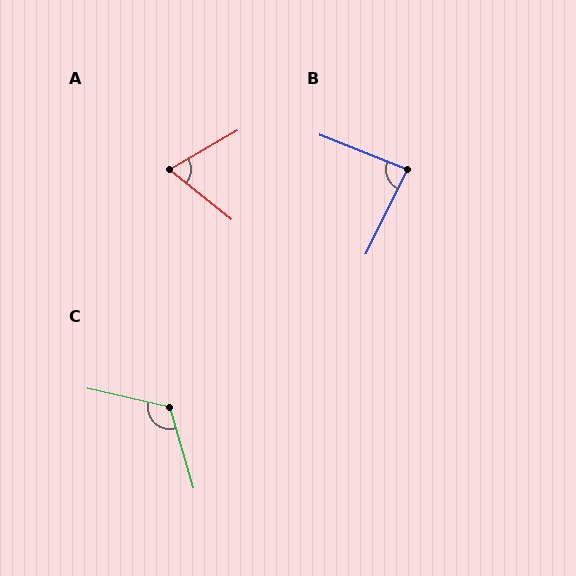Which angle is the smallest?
A, at approximately 68 degrees.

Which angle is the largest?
C, at approximately 118 degrees.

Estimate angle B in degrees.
Approximately 86 degrees.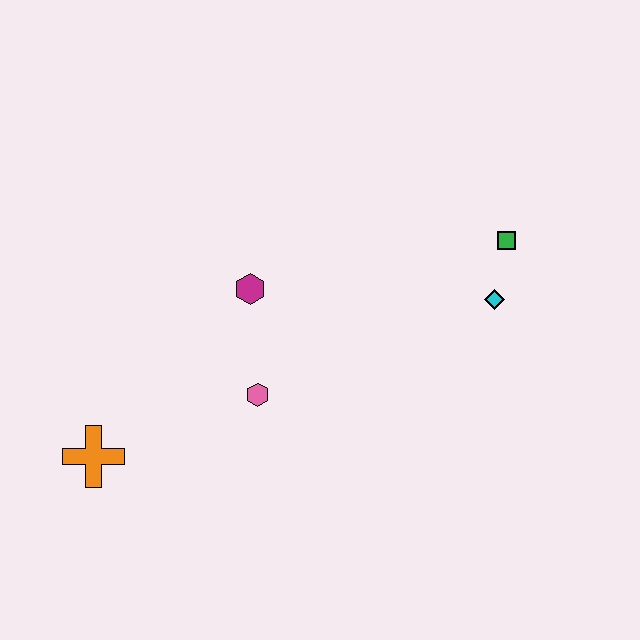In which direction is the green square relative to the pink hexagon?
The green square is to the right of the pink hexagon.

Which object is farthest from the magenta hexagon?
The green square is farthest from the magenta hexagon.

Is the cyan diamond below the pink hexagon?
No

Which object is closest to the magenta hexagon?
The pink hexagon is closest to the magenta hexagon.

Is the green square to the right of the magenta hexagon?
Yes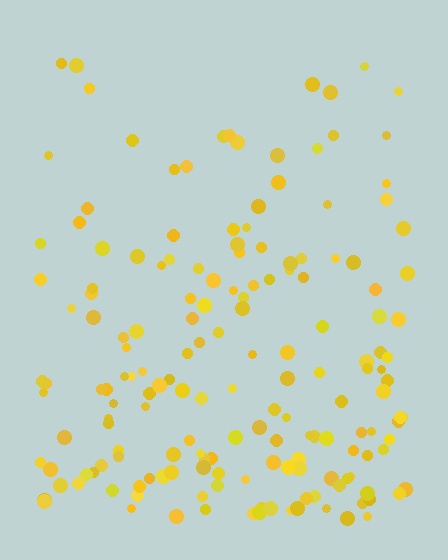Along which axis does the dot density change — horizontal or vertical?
Vertical.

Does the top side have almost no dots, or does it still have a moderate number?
Still a moderate number, just noticeably fewer than the bottom.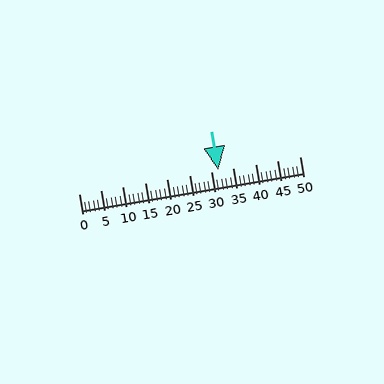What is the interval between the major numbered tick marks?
The major tick marks are spaced 5 units apart.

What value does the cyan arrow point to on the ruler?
The cyan arrow points to approximately 32.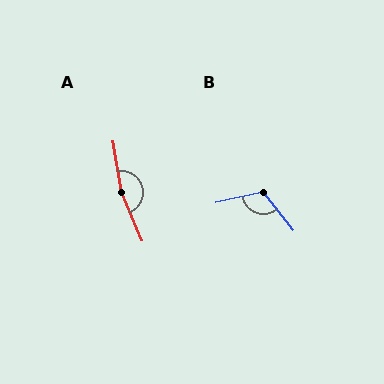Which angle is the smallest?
B, at approximately 116 degrees.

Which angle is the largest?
A, at approximately 166 degrees.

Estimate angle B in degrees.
Approximately 116 degrees.